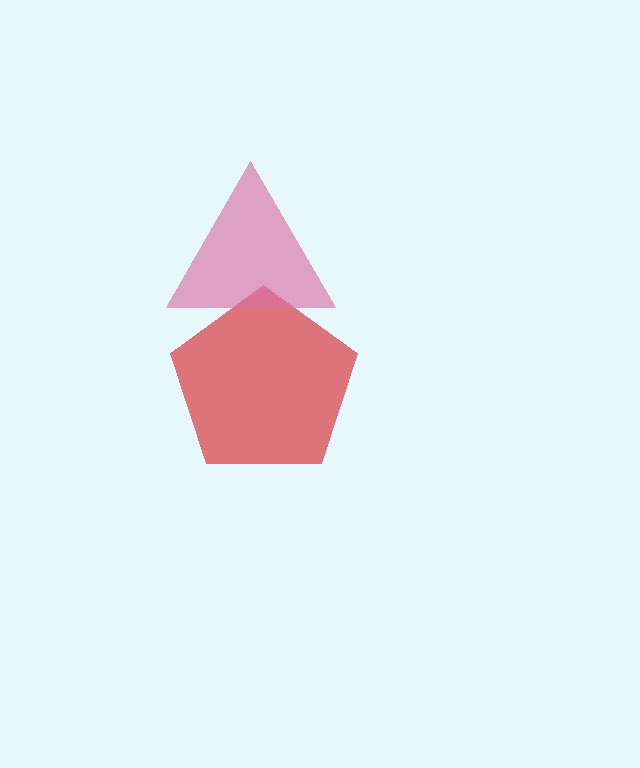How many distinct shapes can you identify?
There are 2 distinct shapes: a red pentagon, a pink triangle.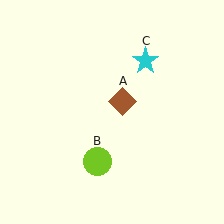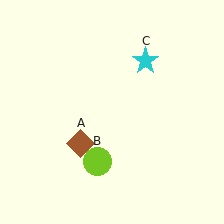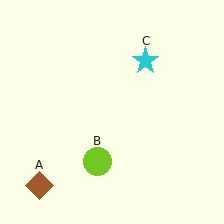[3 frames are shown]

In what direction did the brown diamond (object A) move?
The brown diamond (object A) moved down and to the left.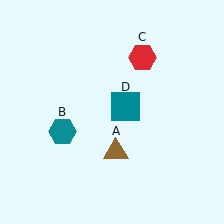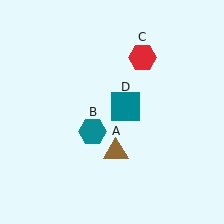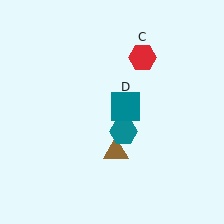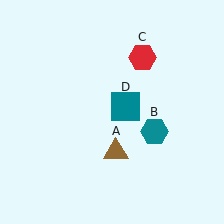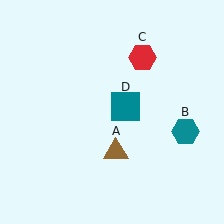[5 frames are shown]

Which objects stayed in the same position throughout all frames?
Brown triangle (object A) and red hexagon (object C) and teal square (object D) remained stationary.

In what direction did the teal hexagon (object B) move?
The teal hexagon (object B) moved right.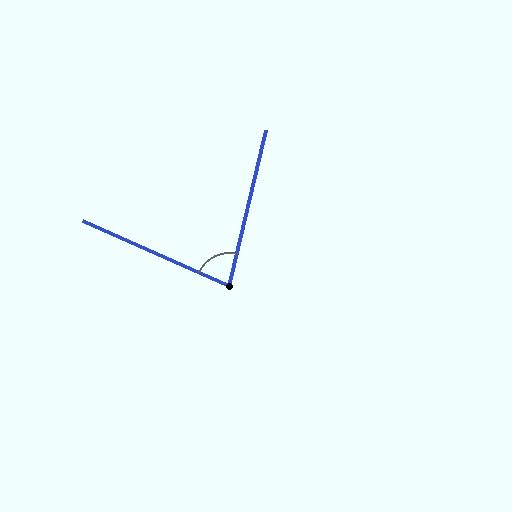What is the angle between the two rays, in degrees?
Approximately 79 degrees.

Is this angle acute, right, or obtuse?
It is acute.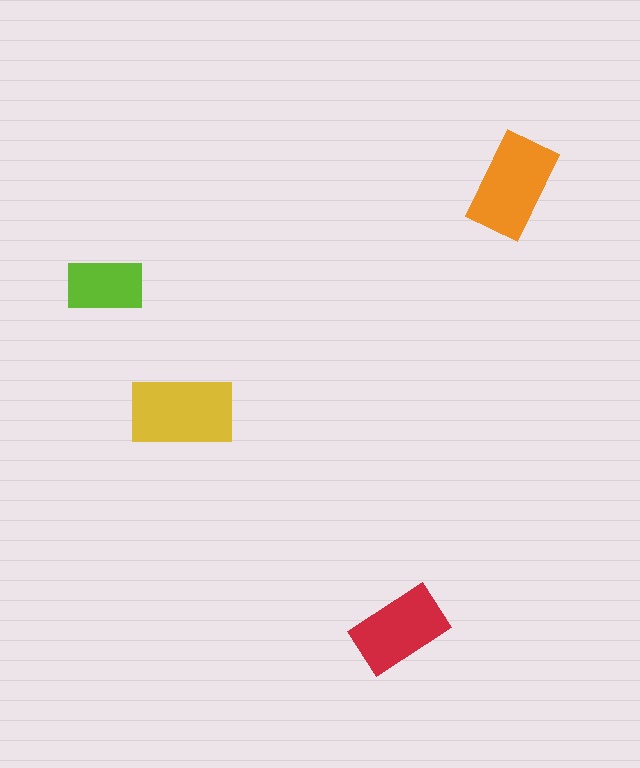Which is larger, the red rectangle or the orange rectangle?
The orange one.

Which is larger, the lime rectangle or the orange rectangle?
The orange one.